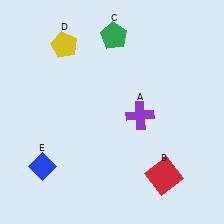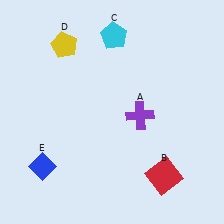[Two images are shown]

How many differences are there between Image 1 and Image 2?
There is 1 difference between the two images.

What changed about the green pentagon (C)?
In Image 1, C is green. In Image 2, it changed to cyan.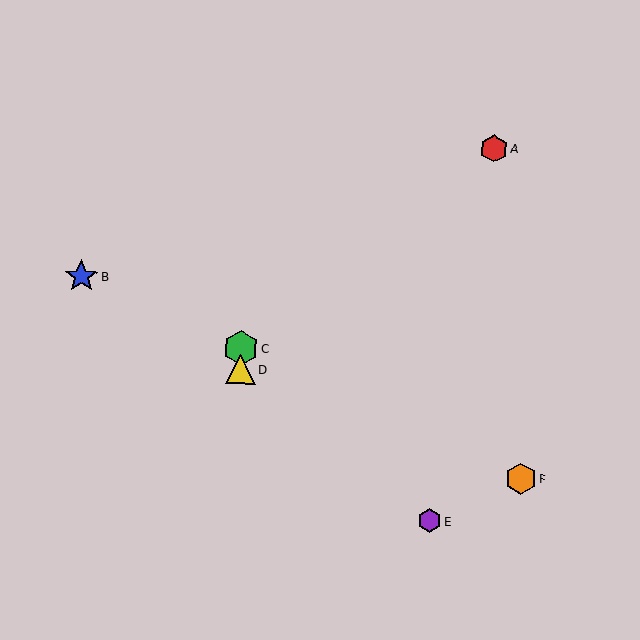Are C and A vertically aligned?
No, C is at x≈241 and A is at x≈494.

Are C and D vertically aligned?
Yes, both are at x≈241.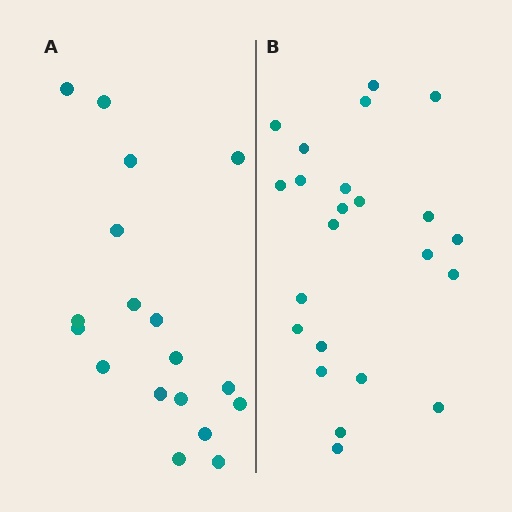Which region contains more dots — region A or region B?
Region B (the right region) has more dots.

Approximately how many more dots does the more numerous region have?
Region B has about 5 more dots than region A.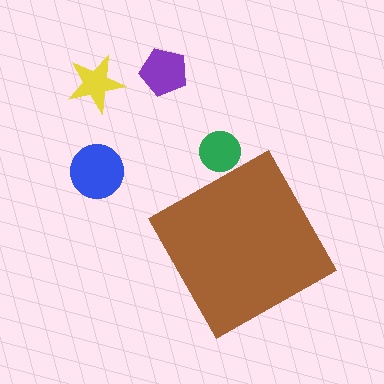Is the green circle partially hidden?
Yes, the green circle is partially hidden behind the brown diamond.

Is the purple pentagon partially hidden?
No, the purple pentagon is fully visible.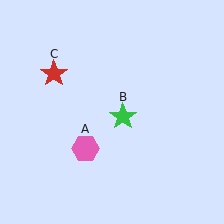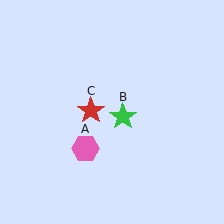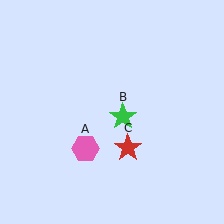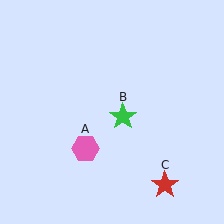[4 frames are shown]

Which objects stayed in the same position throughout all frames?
Pink hexagon (object A) and green star (object B) remained stationary.